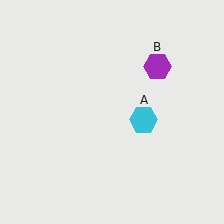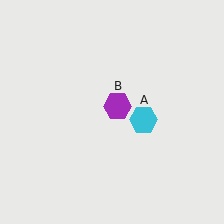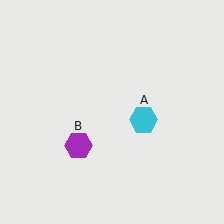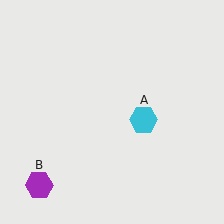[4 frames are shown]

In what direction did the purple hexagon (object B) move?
The purple hexagon (object B) moved down and to the left.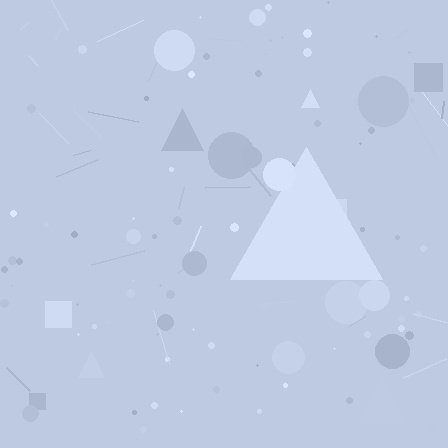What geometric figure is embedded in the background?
A triangle is embedded in the background.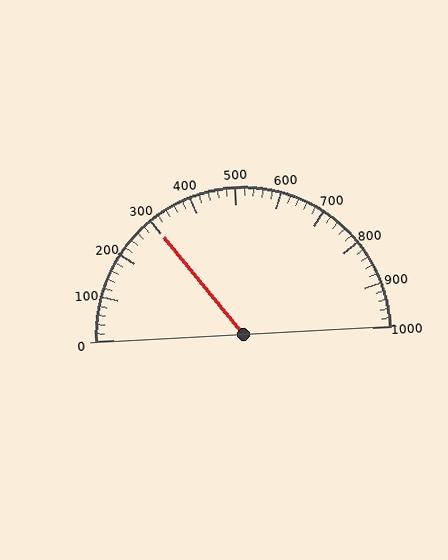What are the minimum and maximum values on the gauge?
The gauge ranges from 0 to 1000.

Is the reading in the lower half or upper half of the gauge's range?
The reading is in the lower half of the range (0 to 1000).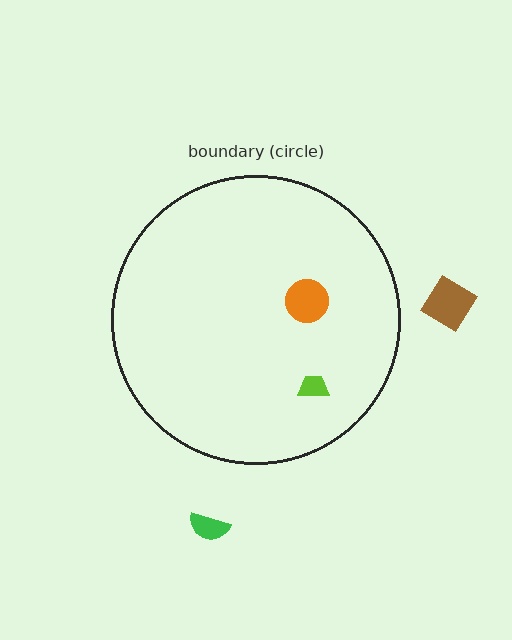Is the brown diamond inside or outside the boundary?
Outside.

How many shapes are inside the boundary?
2 inside, 2 outside.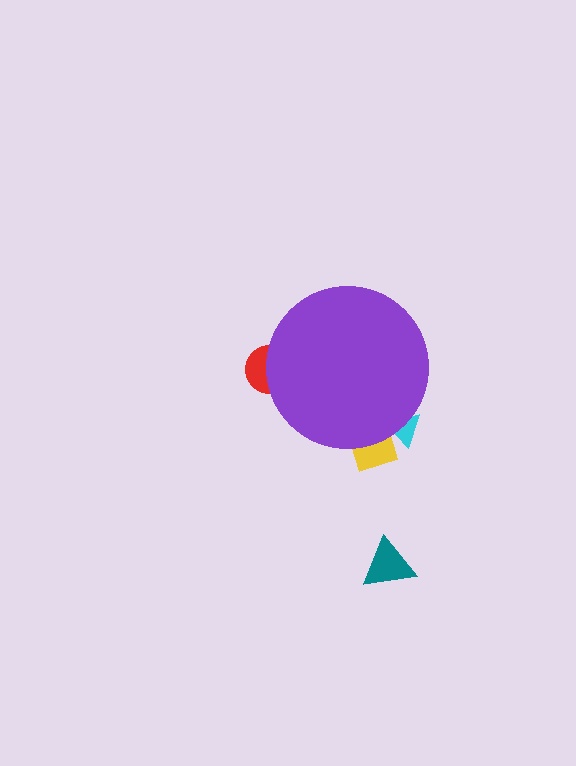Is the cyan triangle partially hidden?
Yes, the cyan triangle is partially hidden behind the purple circle.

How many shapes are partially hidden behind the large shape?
3 shapes are partially hidden.